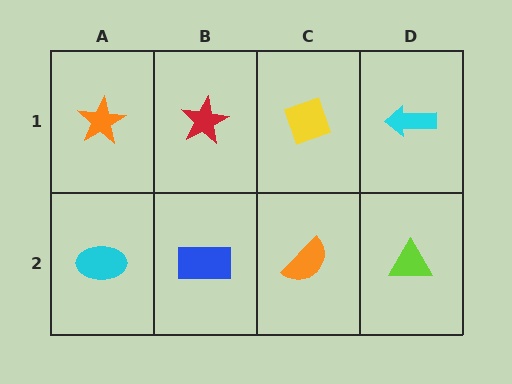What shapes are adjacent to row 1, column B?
A blue rectangle (row 2, column B), an orange star (row 1, column A), a yellow diamond (row 1, column C).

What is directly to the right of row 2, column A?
A blue rectangle.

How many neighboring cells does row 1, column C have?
3.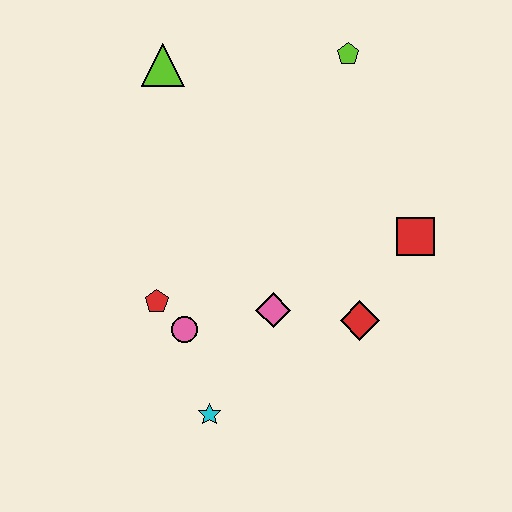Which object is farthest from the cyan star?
The lime pentagon is farthest from the cyan star.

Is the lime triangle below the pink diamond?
No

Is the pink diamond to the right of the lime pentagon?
No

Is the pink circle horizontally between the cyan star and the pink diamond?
No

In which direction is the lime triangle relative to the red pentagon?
The lime triangle is above the red pentagon.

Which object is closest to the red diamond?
The pink diamond is closest to the red diamond.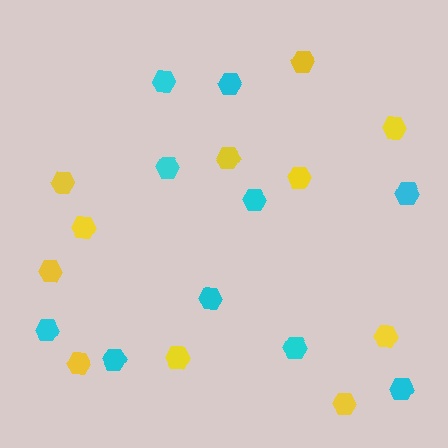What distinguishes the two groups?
There are 2 groups: one group of cyan hexagons (10) and one group of yellow hexagons (11).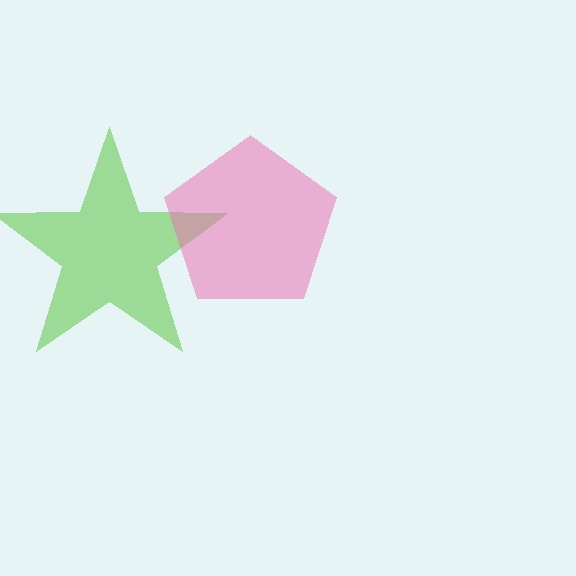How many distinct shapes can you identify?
There are 2 distinct shapes: a lime star, a pink pentagon.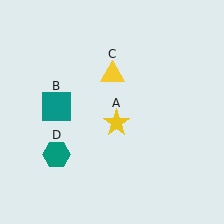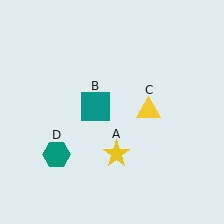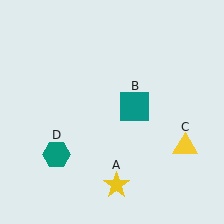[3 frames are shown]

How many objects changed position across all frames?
3 objects changed position: yellow star (object A), teal square (object B), yellow triangle (object C).